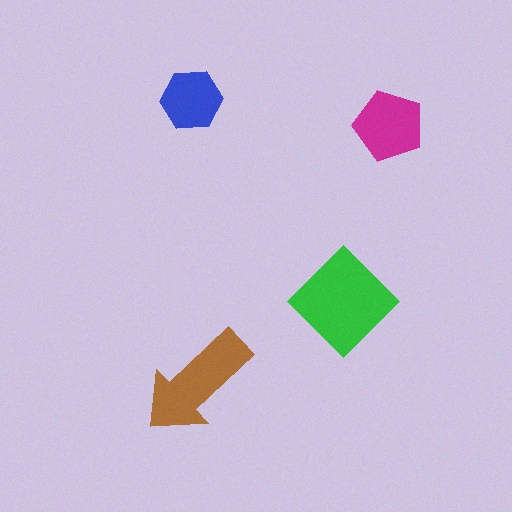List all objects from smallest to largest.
The blue hexagon, the magenta pentagon, the brown arrow, the green diamond.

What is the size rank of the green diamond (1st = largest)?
1st.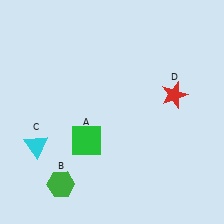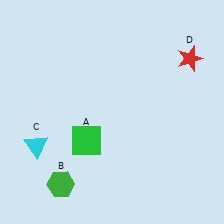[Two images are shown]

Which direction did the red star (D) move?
The red star (D) moved up.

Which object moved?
The red star (D) moved up.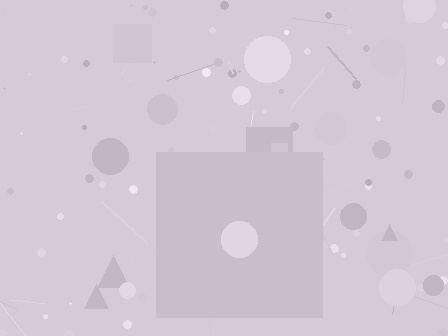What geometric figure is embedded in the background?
A square is embedded in the background.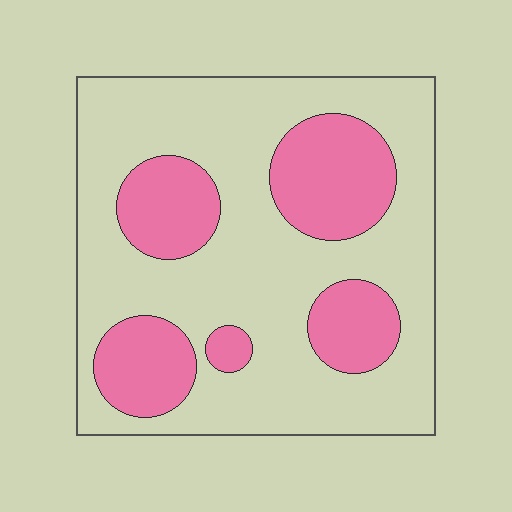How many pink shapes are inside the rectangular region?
5.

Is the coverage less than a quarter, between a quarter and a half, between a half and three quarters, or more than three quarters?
Between a quarter and a half.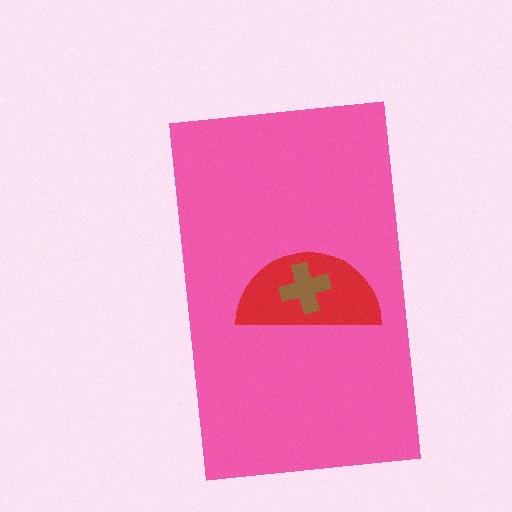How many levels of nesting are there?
3.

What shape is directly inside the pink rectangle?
The red semicircle.